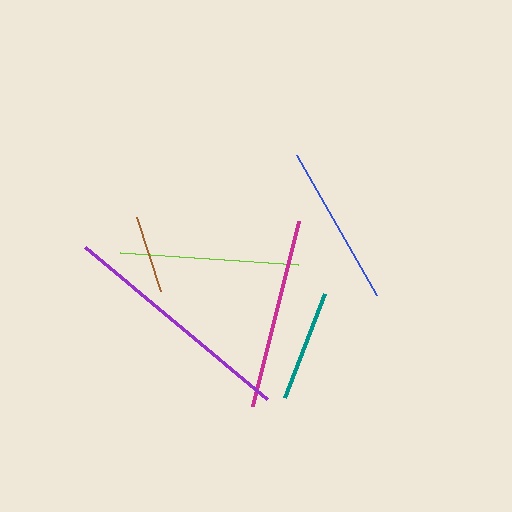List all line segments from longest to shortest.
From longest to shortest: purple, magenta, lime, blue, teal, brown.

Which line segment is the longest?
The purple line is the longest at approximately 238 pixels.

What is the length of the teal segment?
The teal segment is approximately 111 pixels long.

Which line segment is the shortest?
The brown line is the shortest at approximately 78 pixels.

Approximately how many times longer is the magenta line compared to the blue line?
The magenta line is approximately 1.2 times the length of the blue line.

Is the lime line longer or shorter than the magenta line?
The magenta line is longer than the lime line.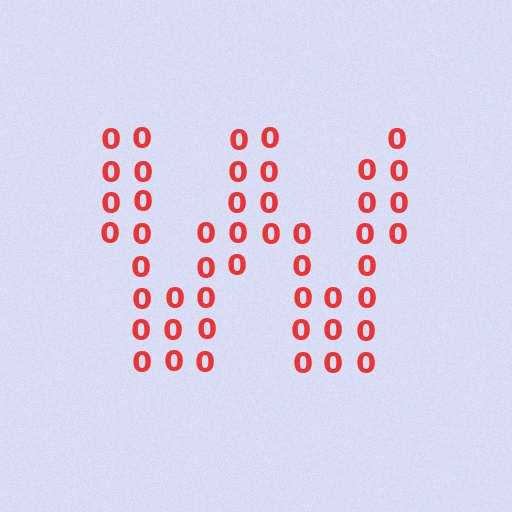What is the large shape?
The large shape is the letter W.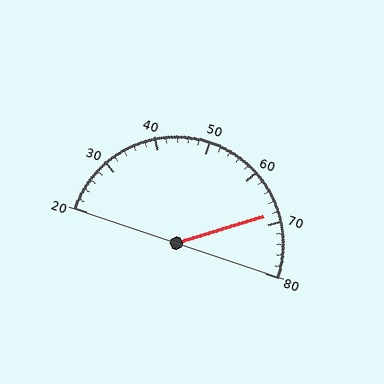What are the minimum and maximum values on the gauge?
The gauge ranges from 20 to 80.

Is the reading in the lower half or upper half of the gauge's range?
The reading is in the upper half of the range (20 to 80).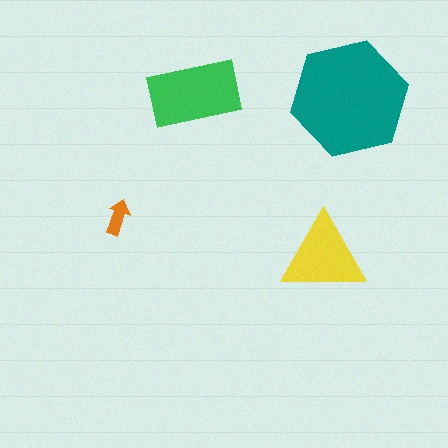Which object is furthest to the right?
The teal hexagon is rightmost.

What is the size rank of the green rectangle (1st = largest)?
2nd.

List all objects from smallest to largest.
The orange arrow, the yellow triangle, the green rectangle, the teal hexagon.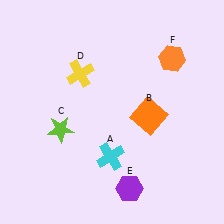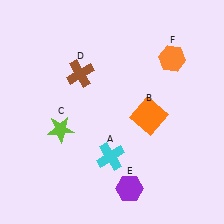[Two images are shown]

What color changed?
The cross (D) changed from yellow in Image 1 to brown in Image 2.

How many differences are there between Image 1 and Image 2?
There is 1 difference between the two images.